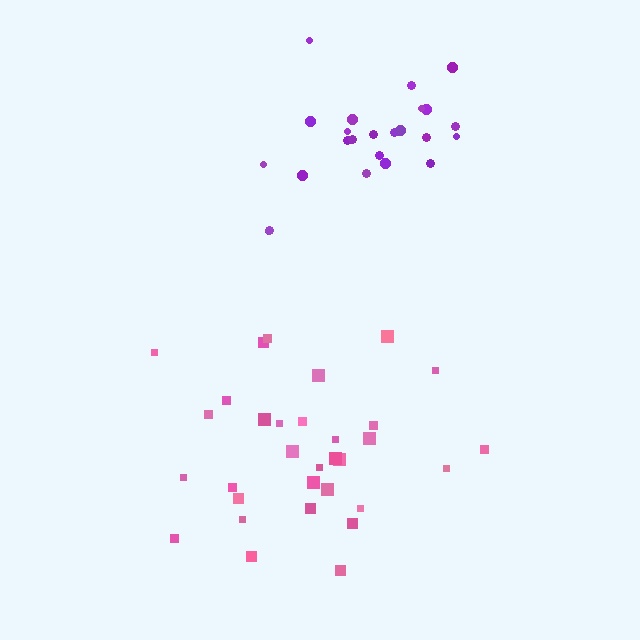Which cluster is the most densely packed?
Purple.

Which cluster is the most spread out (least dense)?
Pink.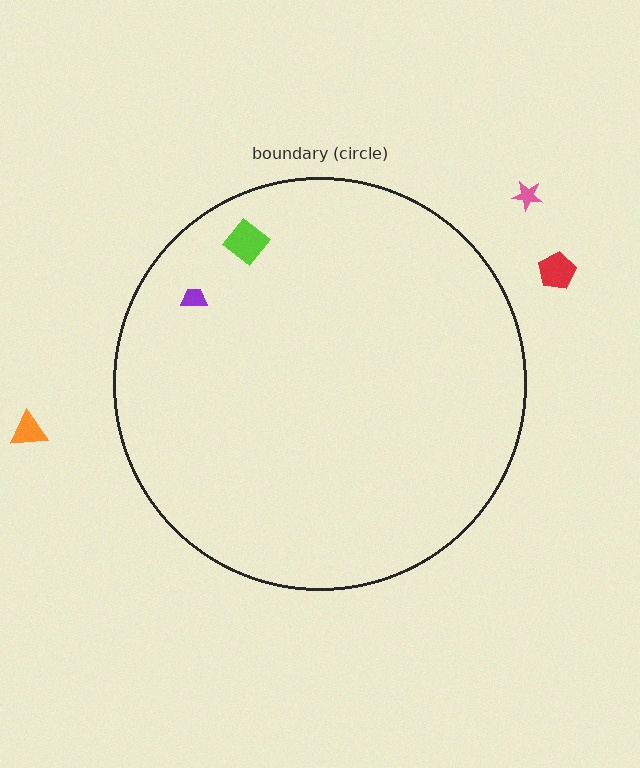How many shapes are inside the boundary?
2 inside, 3 outside.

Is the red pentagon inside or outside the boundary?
Outside.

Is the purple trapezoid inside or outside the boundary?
Inside.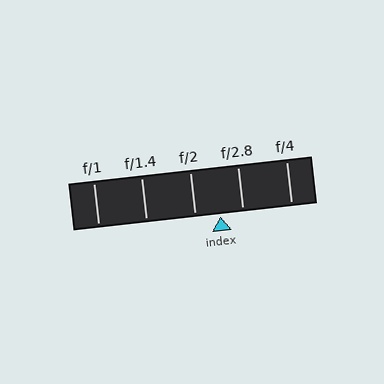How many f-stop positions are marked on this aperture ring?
There are 5 f-stop positions marked.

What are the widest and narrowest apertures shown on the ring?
The widest aperture shown is f/1 and the narrowest is f/4.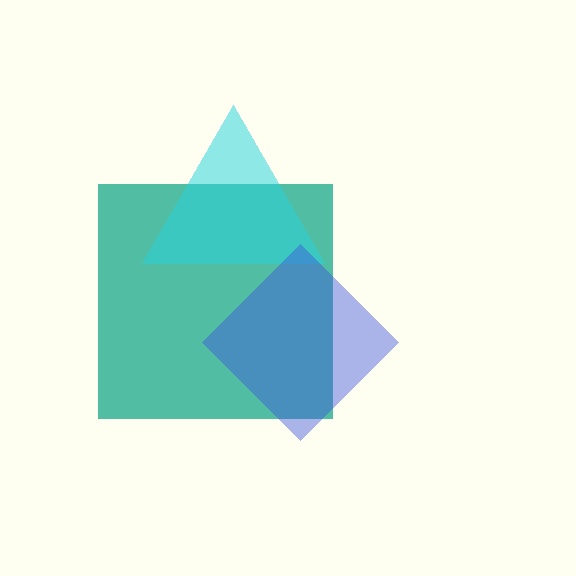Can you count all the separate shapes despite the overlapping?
Yes, there are 3 separate shapes.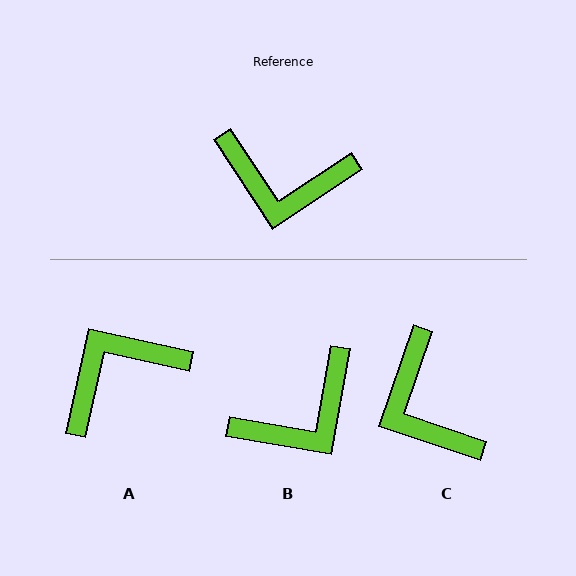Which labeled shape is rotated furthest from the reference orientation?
A, about 136 degrees away.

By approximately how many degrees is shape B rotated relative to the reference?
Approximately 47 degrees counter-clockwise.